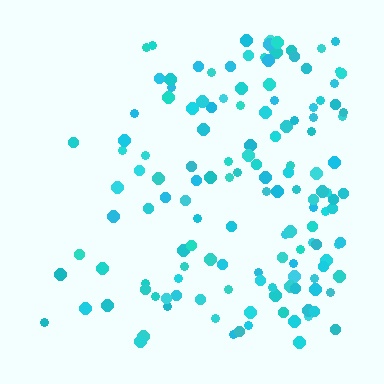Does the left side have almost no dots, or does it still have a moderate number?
Still a moderate number, just noticeably fewer than the right.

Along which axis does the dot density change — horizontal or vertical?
Horizontal.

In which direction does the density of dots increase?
From left to right, with the right side densest.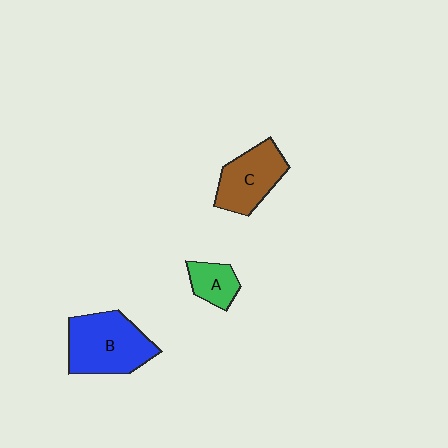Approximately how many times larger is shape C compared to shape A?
Approximately 1.8 times.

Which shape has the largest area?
Shape B (blue).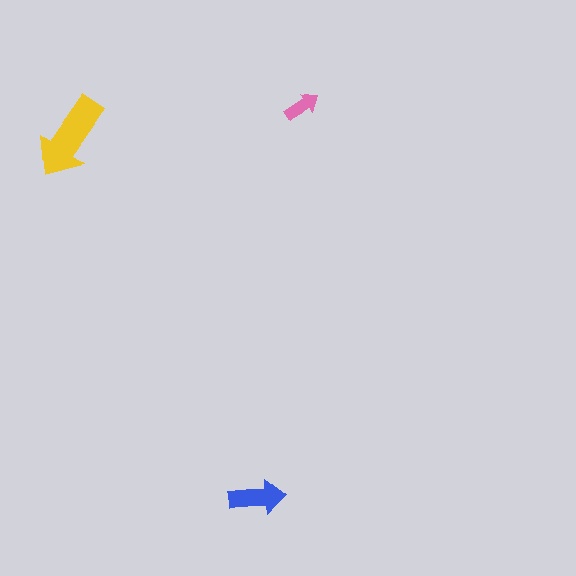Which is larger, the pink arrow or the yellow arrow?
The yellow one.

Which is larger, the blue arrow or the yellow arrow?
The yellow one.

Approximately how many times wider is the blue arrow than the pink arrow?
About 1.5 times wider.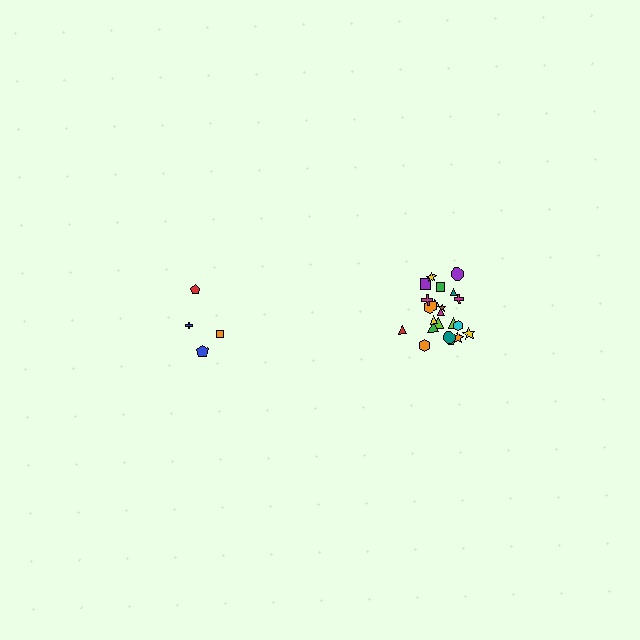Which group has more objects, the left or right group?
The right group.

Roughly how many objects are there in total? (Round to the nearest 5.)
Roughly 25 objects in total.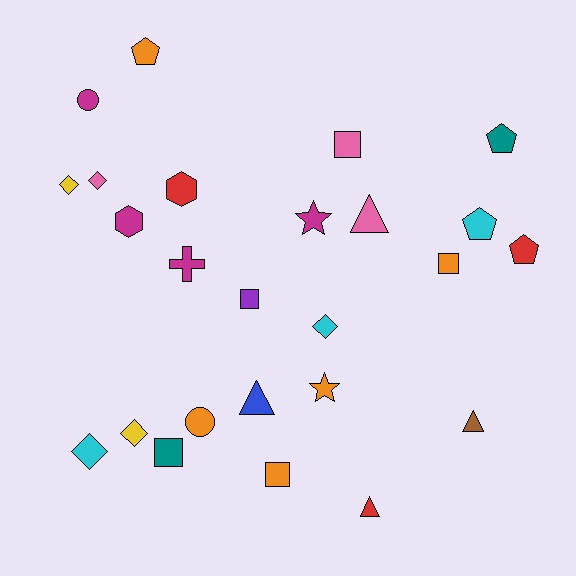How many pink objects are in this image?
There are 3 pink objects.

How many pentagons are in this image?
There are 4 pentagons.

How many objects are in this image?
There are 25 objects.